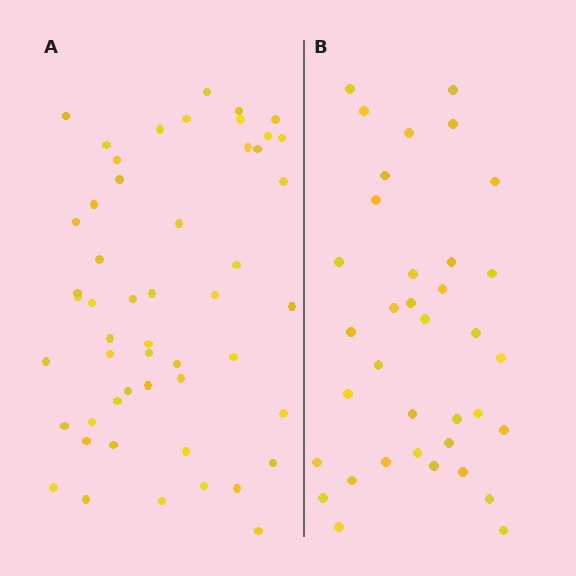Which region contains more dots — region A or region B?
Region A (the left region) has more dots.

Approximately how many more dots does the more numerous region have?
Region A has approximately 15 more dots than region B.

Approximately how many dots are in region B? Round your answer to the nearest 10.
About 40 dots. (The exact count is 36, which rounds to 40.)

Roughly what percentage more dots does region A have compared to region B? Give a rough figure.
About 40% more.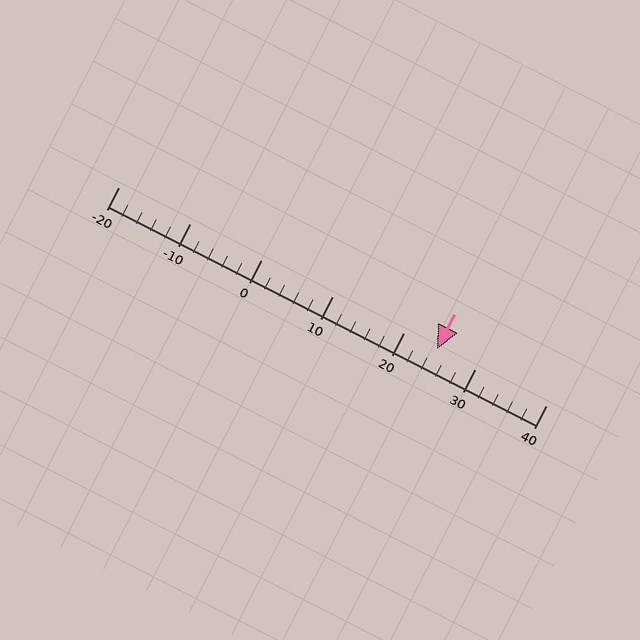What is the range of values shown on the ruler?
The ruler shows values from -20 to 40.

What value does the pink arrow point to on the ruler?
The pink arrow points to approximately 25.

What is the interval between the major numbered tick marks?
The major tick marks are spaced 10 units apart.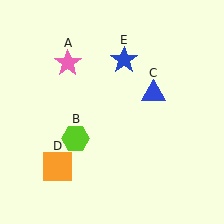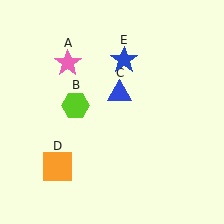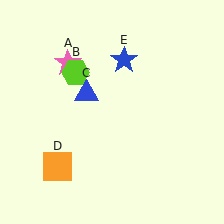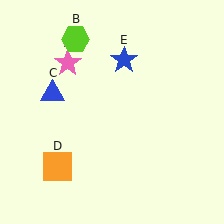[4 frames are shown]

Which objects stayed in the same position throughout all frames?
Pink star (object A) and orange square (object D) and blue star (object E) remained stationary.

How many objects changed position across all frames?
2 objects changed position: lime hexagon (object B), blue triangle (object C).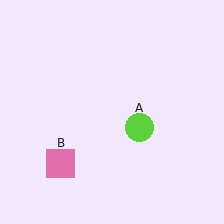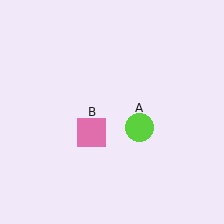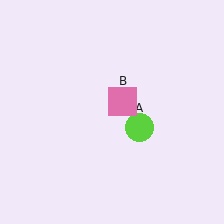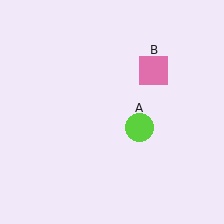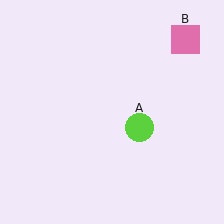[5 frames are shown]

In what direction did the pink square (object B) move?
The pink square (object B) moved up and to the right.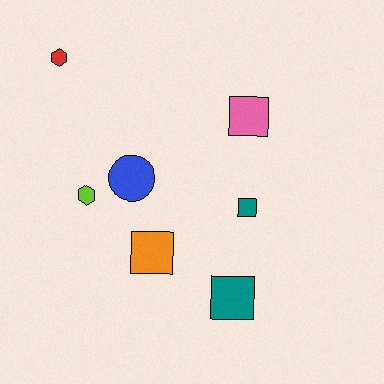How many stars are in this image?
There are no stars.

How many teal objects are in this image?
There are 2 teal objects.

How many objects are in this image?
There are 7 objects.